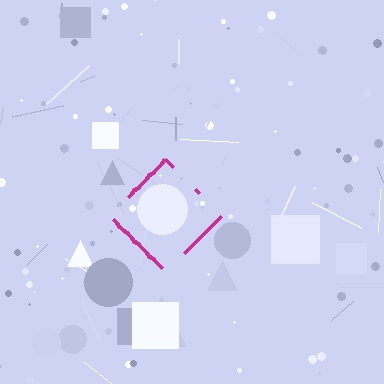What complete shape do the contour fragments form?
The contour fragments form a diamond.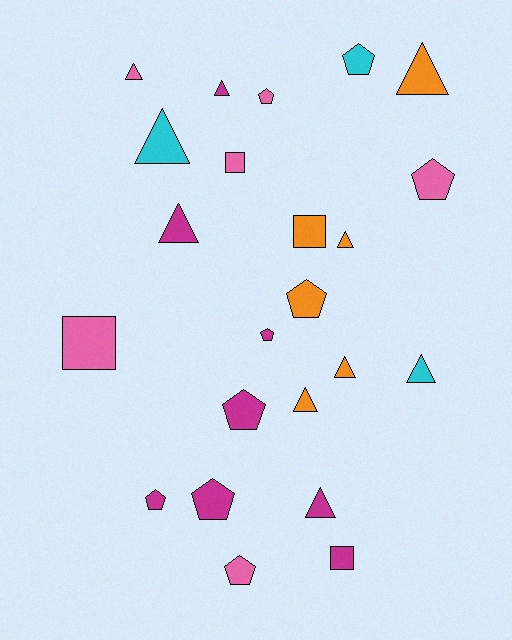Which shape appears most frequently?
Triangle, with 10 objects.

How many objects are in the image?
There are 23 objects.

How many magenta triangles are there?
There are 3 magenta triangles.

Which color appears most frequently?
Magenta, with 8 objects.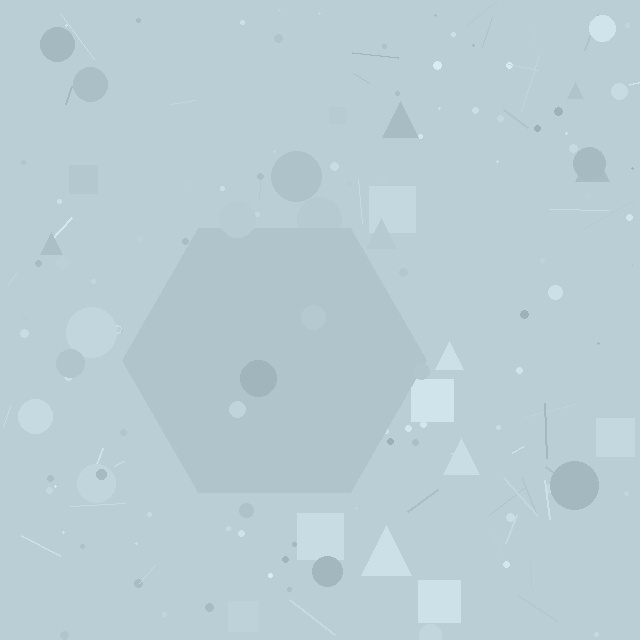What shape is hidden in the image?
A hexagon is hidden in the image.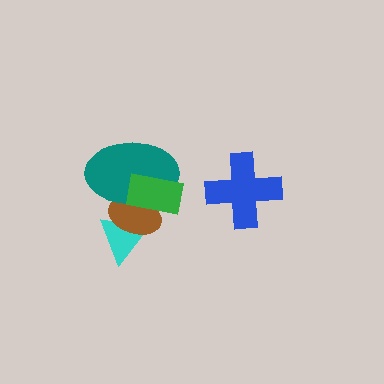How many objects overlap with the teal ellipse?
3 objects overlap with the teal ellipse.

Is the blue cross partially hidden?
No, no other shape covers it.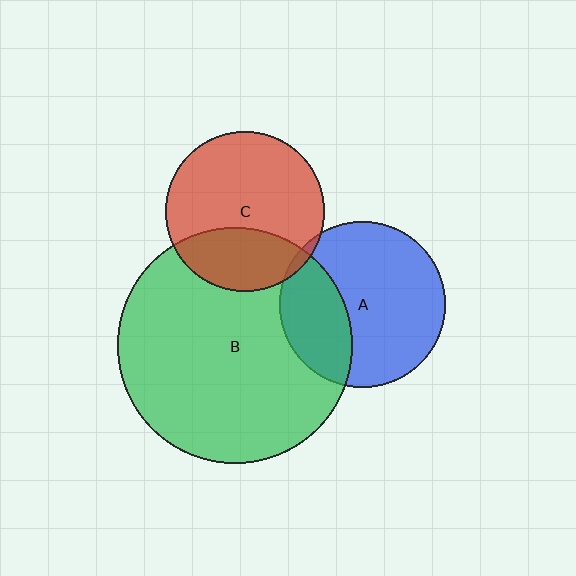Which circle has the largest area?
Circle B (green).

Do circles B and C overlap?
Yes.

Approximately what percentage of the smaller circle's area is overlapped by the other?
Approximately 30%.